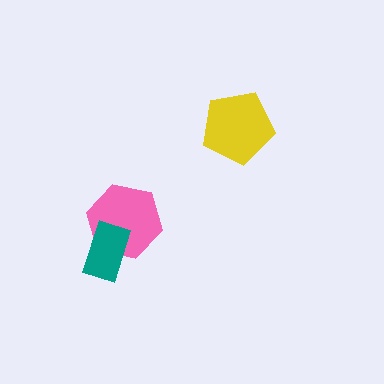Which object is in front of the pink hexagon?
The teal rectangle is in front of the pink hexagon.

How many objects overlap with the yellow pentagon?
0 objects overlap with the yellow pentagon.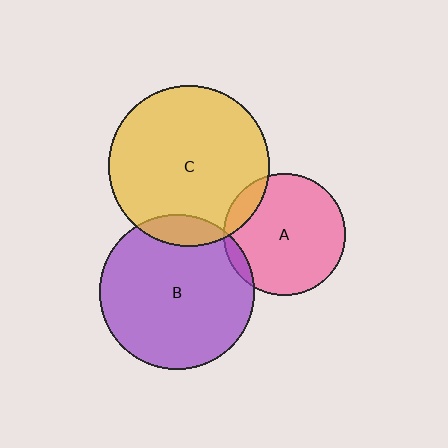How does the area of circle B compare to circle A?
Approximately 1.6 times.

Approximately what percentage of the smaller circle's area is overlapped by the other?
Approximately 10%.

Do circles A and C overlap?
Yes.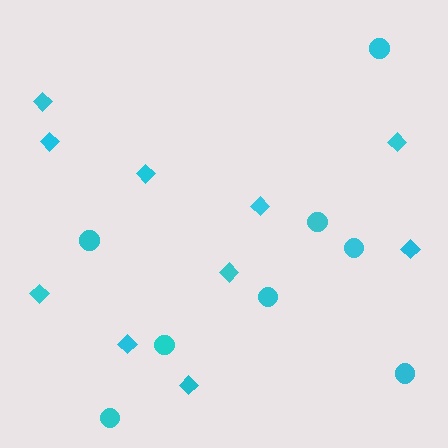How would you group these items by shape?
There are 2 groups: one group of diamonds (10) and one group of circles (8).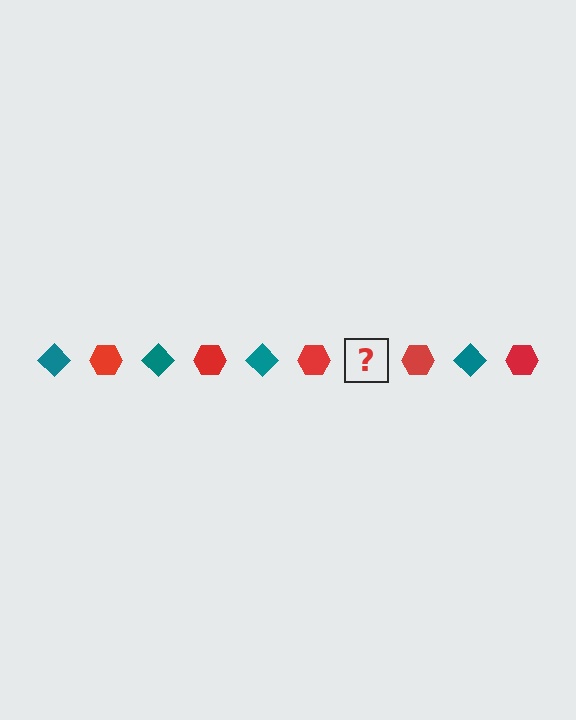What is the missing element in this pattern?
The missing element is a teal diamond.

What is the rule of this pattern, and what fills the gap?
The rule is that the pattern alternates between teal diamond and red hexagon. The gap should be filled with a teal diamond.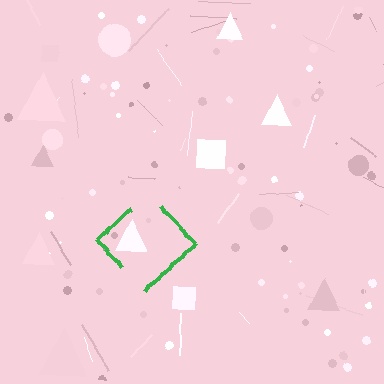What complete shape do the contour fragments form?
The contour fragments form a diamond.